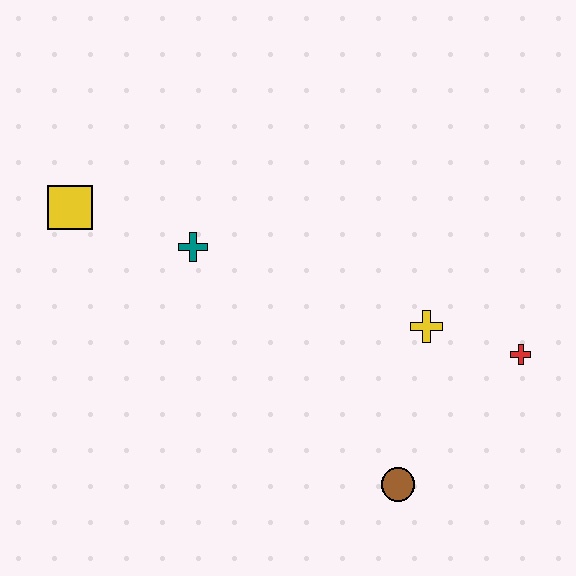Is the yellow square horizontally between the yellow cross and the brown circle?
No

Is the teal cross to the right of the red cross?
No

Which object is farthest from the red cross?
The yellow square is farthest from the red cross.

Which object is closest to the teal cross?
The yellow square is closest to the teal cross.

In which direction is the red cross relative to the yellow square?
The red cross is to the right of the yellow square.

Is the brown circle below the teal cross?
Yes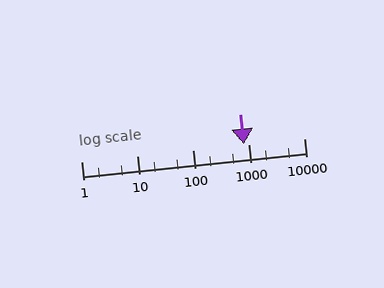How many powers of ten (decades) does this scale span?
The scale spans 4 decades, from 1 to 10000.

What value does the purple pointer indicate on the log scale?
The pointer indicates approximately 820.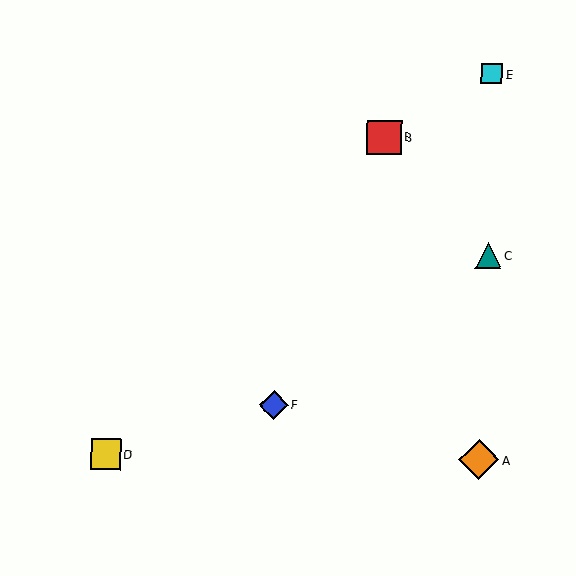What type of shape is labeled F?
Shape F is a blue diamond.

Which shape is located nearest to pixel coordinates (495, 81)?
The cyan square (labeled E) at (492, 74) is nearest to that location.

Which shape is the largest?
The orange diamond (labeled A) is the largest.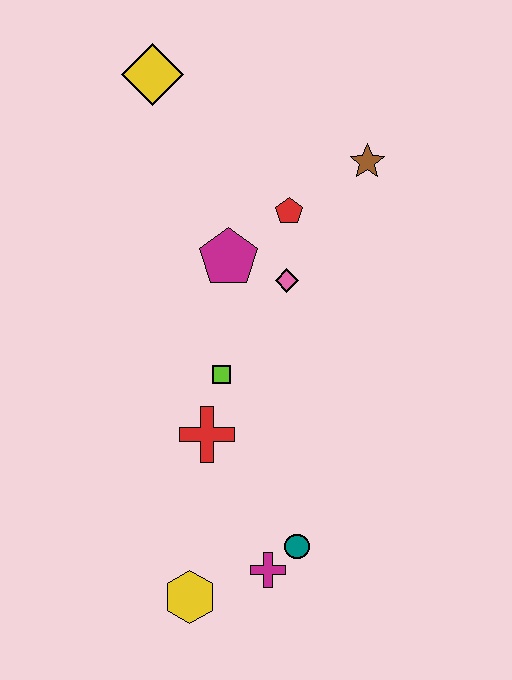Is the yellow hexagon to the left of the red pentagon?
Yes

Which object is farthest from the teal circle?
The yellow diamond is farthest from the teal circle.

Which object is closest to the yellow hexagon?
The magenta cross is closest to the yellow hexagon.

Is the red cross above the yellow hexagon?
Yes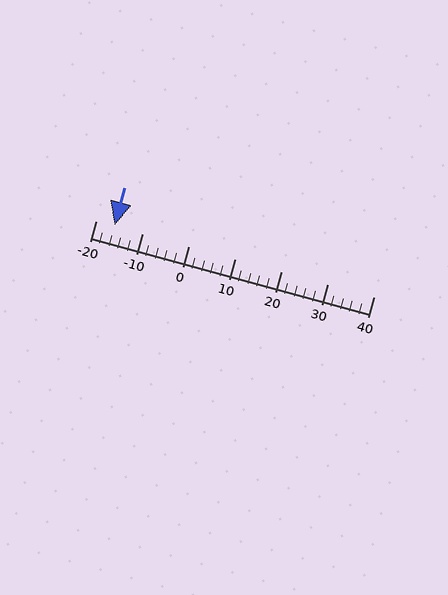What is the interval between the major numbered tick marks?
The major tick marks are spaced 10 units apart.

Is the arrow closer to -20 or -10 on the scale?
The arrow is closer to -20.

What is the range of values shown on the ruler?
The ruler shows values from -20 to 40.